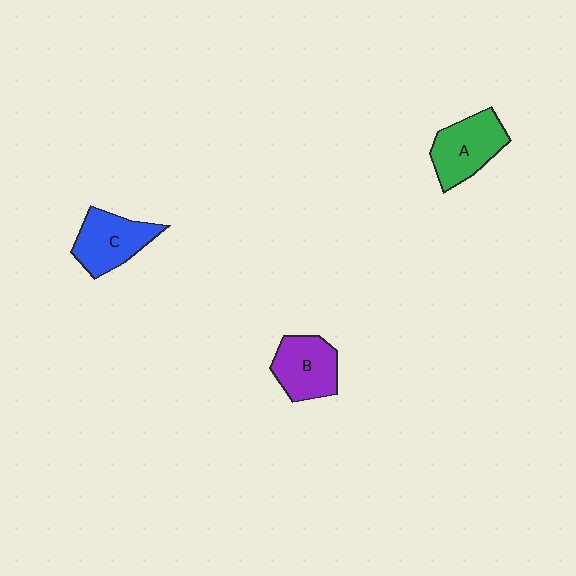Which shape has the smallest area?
Shape B (purple).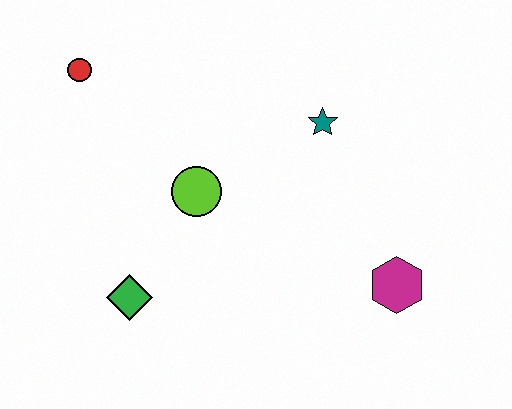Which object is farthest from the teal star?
The green diamond is farthest from the teal star.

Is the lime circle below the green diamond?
No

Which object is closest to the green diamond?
The lime circle is closest to the green diamond.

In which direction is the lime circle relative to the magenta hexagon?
The lime circle is to the left of the magenta hexagon.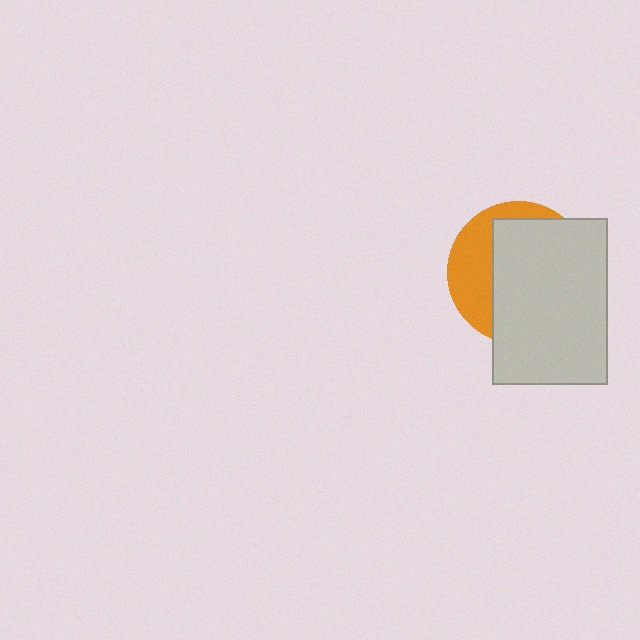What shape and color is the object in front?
The object in front is a light gray rectangle.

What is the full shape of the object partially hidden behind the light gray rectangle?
The partially hidden object is an orange circle.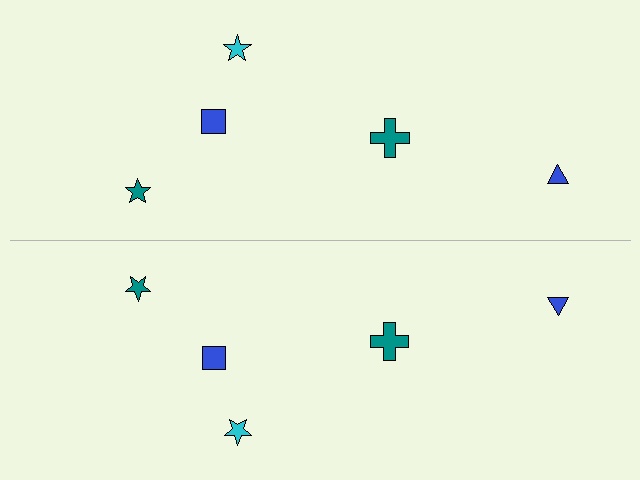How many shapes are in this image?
There are 10 shapes in this image.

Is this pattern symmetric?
Yes, this pattern has bilateral (reflection) symmetry.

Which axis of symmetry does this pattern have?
The pattern has a horizontal axis of symmetry running through the center of the image.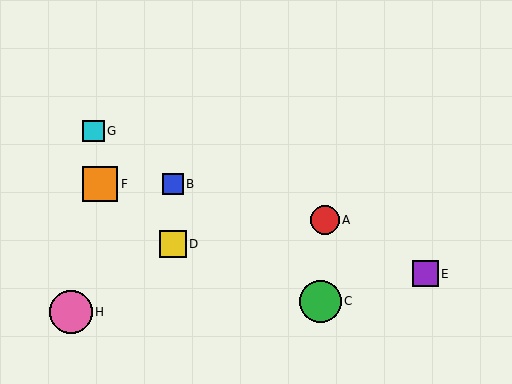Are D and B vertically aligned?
Yes, both are at x≈173.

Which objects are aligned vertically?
Objects B, D are aligned vertically.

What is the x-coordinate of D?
Object D is at x≈173.